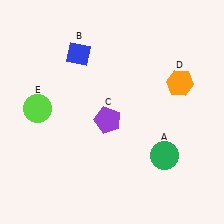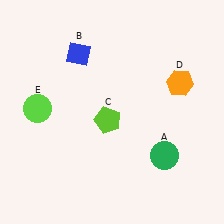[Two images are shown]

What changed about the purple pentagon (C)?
In Image 1, C is purple. In Image 2, it changed to lime.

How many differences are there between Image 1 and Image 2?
There is 1 difference between the two images.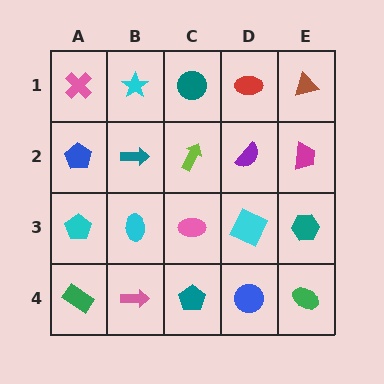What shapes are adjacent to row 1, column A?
A blue pentagon (row 2, column A), a cyan star (row 1, column B).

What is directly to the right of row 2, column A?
A teal arrow.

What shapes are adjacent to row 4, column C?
A pink ellipse (row 3, column C), a pink arrow (row 4, column B), a blue circle (row 4, column D).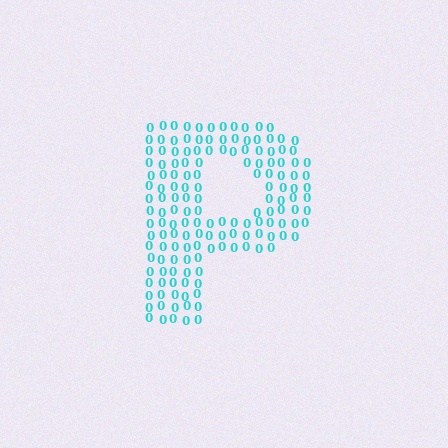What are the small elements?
The small elements are digit 0's.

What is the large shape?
The large shape is the letter P.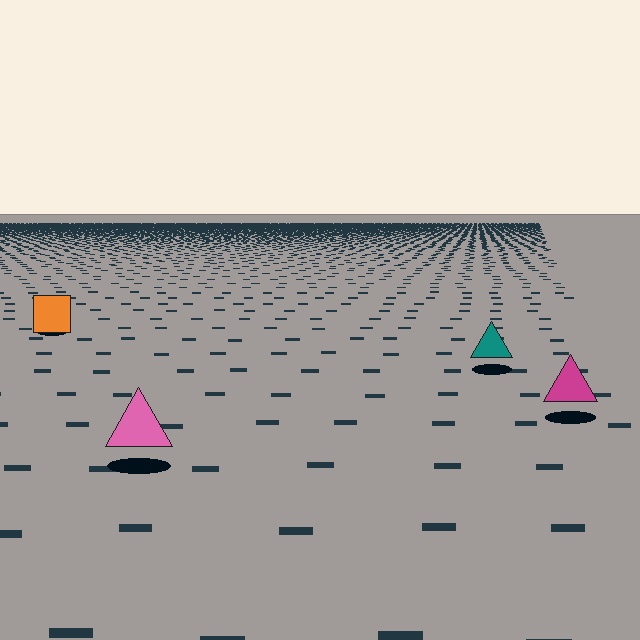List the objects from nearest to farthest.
From nearest to farthest: the pink triangle, the magenta triangle, the teal triangle, the orange square.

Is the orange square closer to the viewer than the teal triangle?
No. The teal triangle is closer — you can tell from the texture gradient: the ground texture is coarser near it.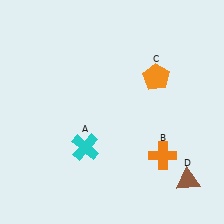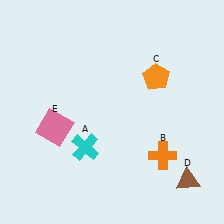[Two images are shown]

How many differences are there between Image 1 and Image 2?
There is 1 difference between the two images.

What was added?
A pink square (E) was added in Image 2.